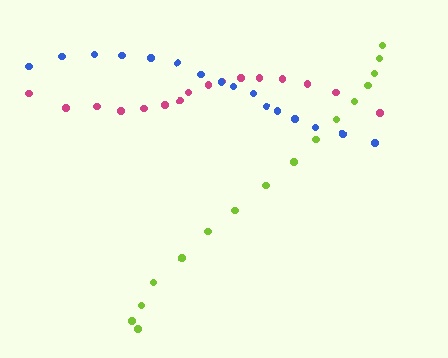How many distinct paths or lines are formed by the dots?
There are 3 distinct paths.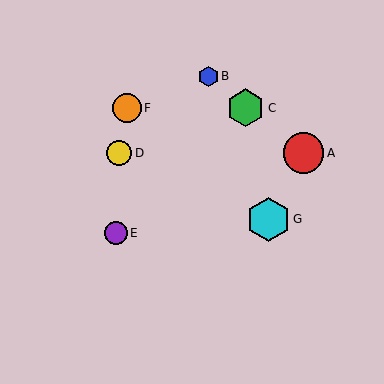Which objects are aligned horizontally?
Objects A, D are aligned horizontally.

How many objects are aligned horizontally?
2 objects (A, D) are aligned horizontally.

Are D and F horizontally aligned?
No, D is at y≈153 and F is at y≈108.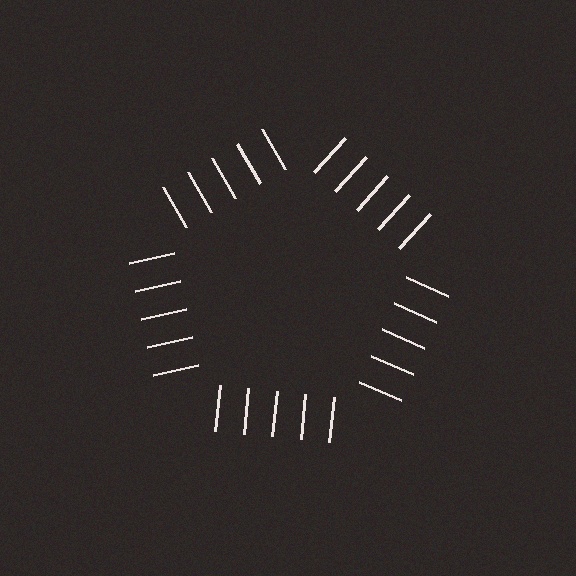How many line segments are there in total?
25 — 5 along each of the 5 edges.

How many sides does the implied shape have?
5 sides — the line-ends trace a pentagon.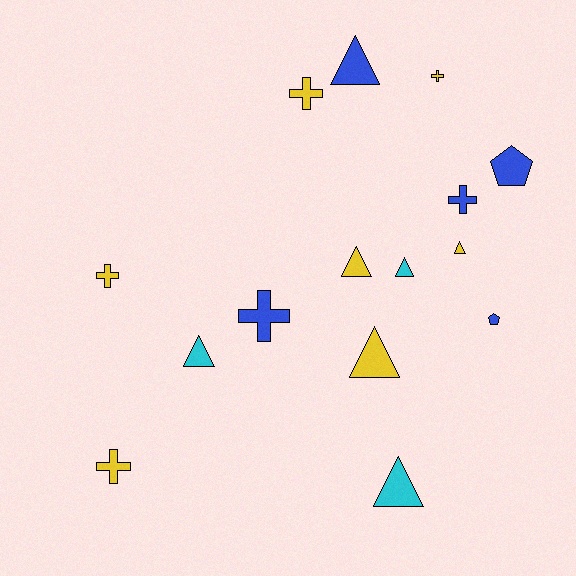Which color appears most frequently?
Yellow, with 7 objects.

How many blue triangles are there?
There is 1 blue triangle.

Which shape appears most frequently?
Triangle, with 7 objects.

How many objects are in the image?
There are 15 objects.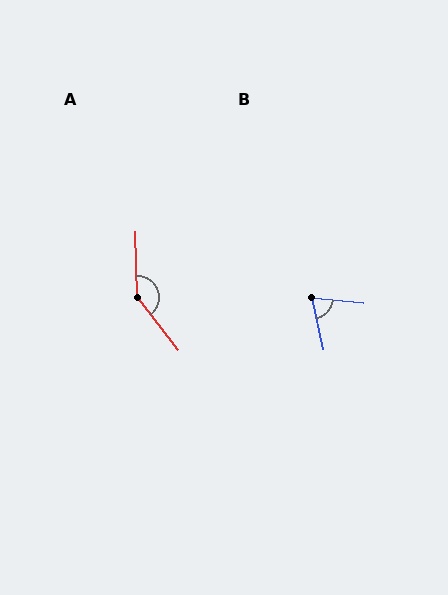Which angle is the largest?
A, at approximately 144 degrees.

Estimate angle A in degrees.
Approximately 144 degrees.